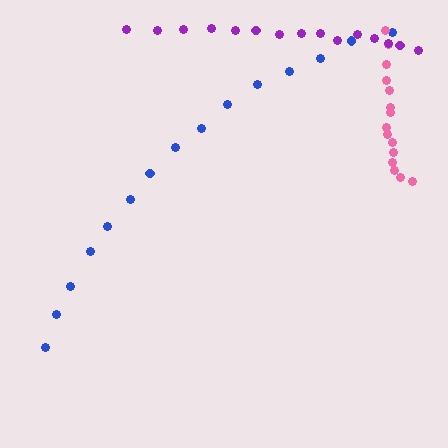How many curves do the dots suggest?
There are 3 distinct paths.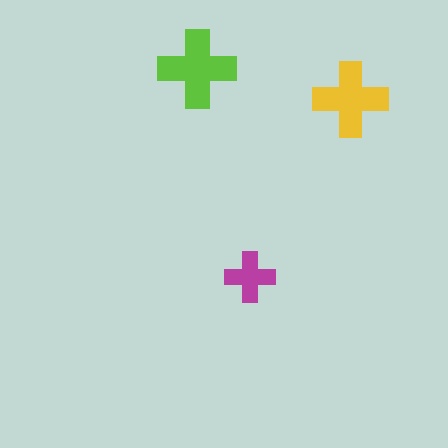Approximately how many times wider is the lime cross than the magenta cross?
About 1.5 times wider.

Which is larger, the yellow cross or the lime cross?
The lime one.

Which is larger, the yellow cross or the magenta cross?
The yellow one.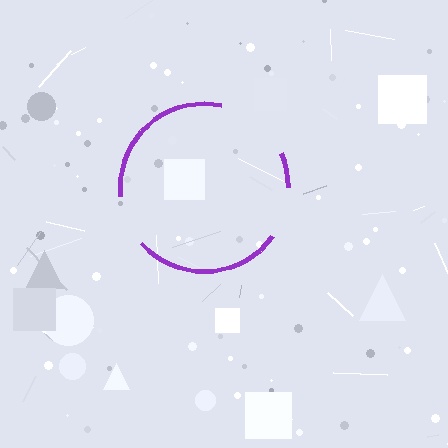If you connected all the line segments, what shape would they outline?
They would outline a circle.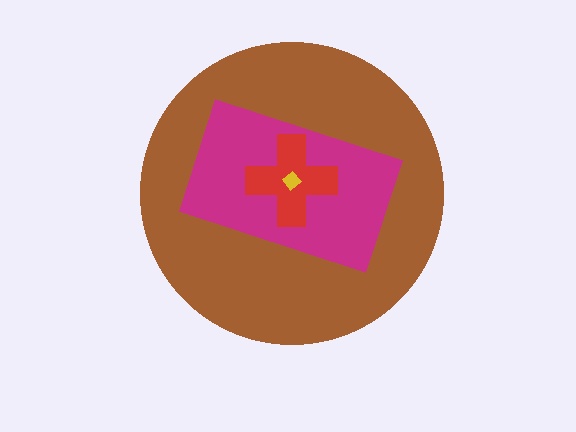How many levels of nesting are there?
4.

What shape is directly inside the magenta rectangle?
The red cross.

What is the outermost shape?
The brown circle.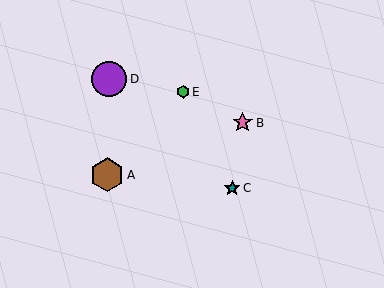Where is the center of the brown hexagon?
The center of the brown hexagon is at (107, 175).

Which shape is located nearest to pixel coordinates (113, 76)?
The purple circle (labeled D) at (109, 79) is nearest to that location.